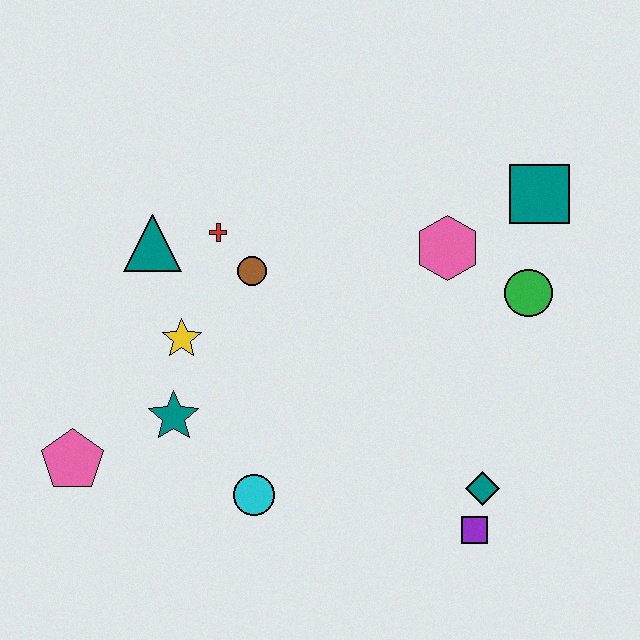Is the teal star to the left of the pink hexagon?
Yes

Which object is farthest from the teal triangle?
The purple square is farthest from the teal triangle.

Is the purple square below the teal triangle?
Yes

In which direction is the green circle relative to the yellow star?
The green circle is to the right of the yellow star.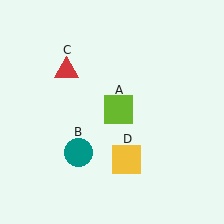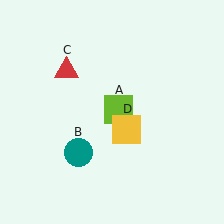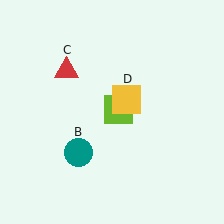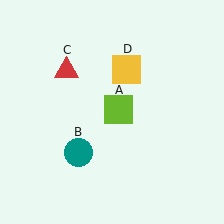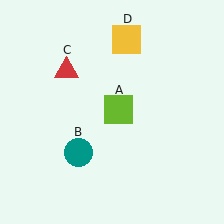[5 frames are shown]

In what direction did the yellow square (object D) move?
The yellow square (object D) moved up.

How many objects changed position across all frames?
1 object changed position: yellow square (object D).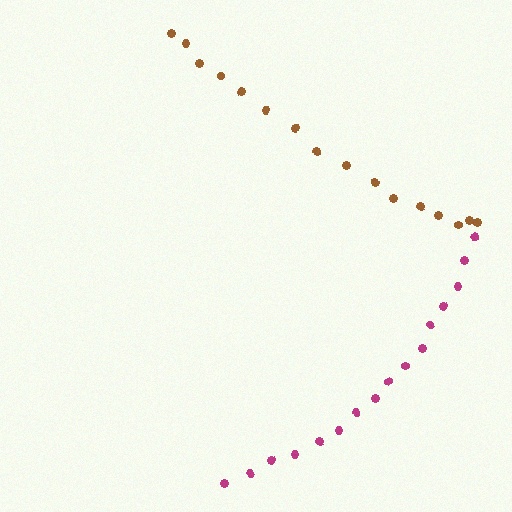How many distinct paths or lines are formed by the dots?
There are 2 distinct paths.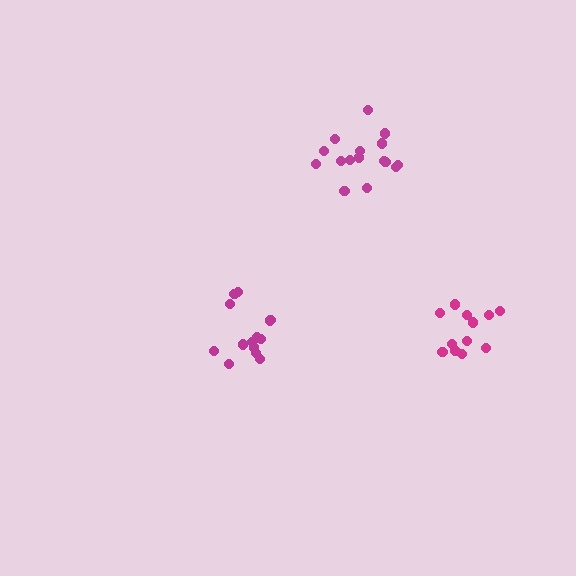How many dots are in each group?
Group 1: 14 dots, Group 2: 16 dots, Group 3: 12 dots (42 total).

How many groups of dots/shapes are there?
There are 3 groups.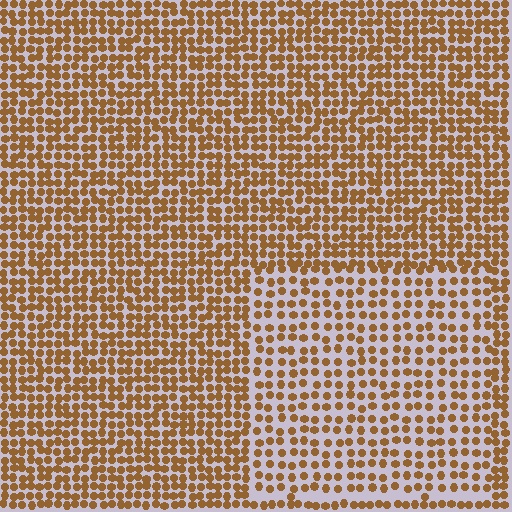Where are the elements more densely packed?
The elements are more densely packed outside the rectangle boundary.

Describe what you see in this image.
The image contains small brown elements arranged at two different densities. A rectangle-shaped region is visible where the elements are less densely packed than the surrounding area.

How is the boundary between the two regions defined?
The boundary is defined by a change in element density (approximately 1.7x ratio). All elements are the same color, size, and shape.